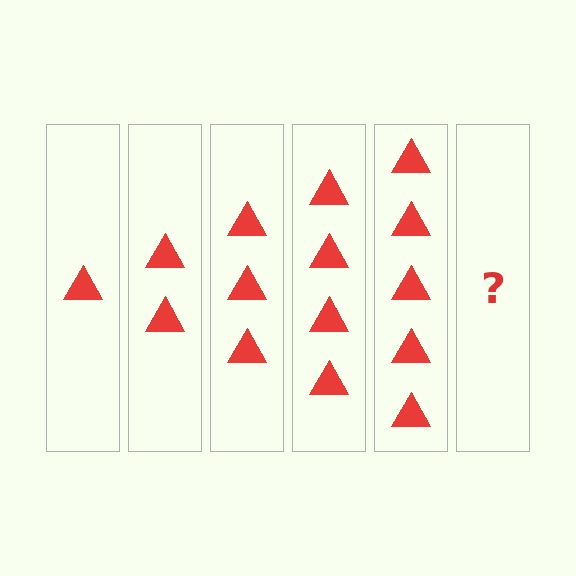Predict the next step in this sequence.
The next step is 6 triangles.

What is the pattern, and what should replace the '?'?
The pattern is that each step adds one more triangle. The '?' should be 6 triangles.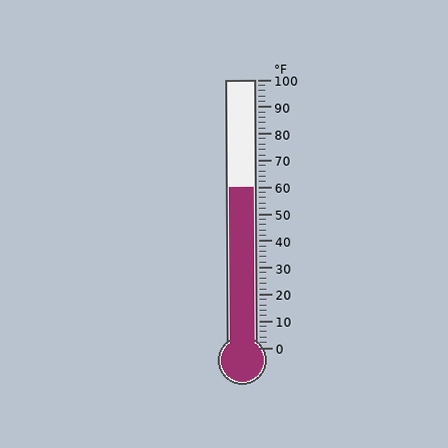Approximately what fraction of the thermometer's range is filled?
The thermometer is filled to approximately 60% of its range.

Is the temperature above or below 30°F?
The temperature is above 30°F.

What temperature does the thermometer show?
The thermometer shows approximately 60°F.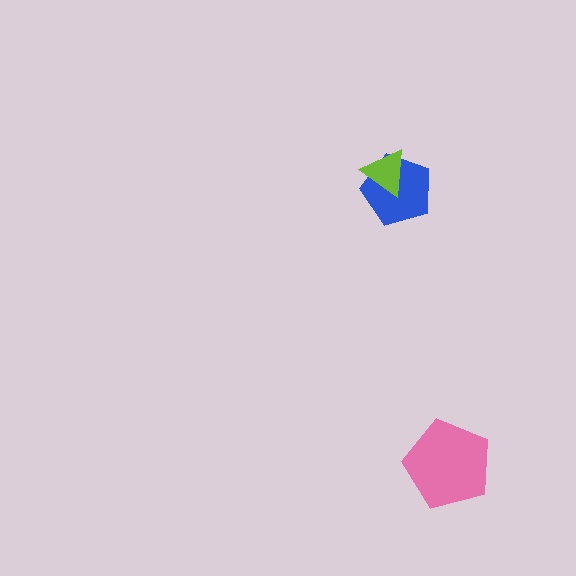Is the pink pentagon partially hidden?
No, no other shape covers it.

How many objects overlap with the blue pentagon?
1 object overlaps with the blue pentagon.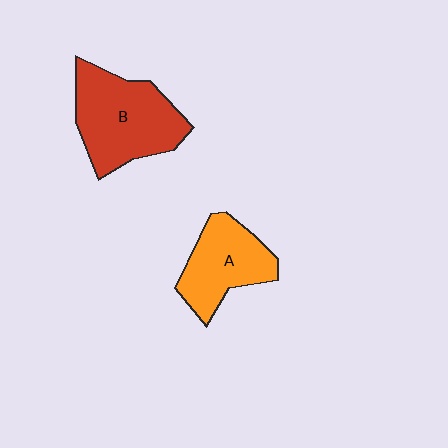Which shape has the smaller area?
Shape A (orange).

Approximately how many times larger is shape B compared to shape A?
Approximately 1.4 times.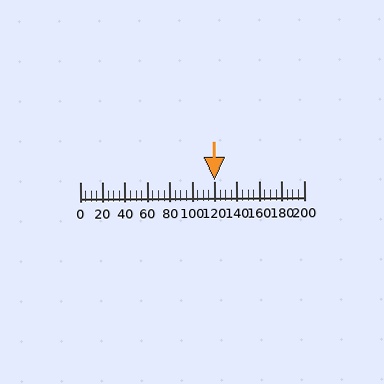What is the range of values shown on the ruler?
The ruler shows values from 0 to 200.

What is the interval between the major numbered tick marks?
The major tick marks are spaced 20 units apart.